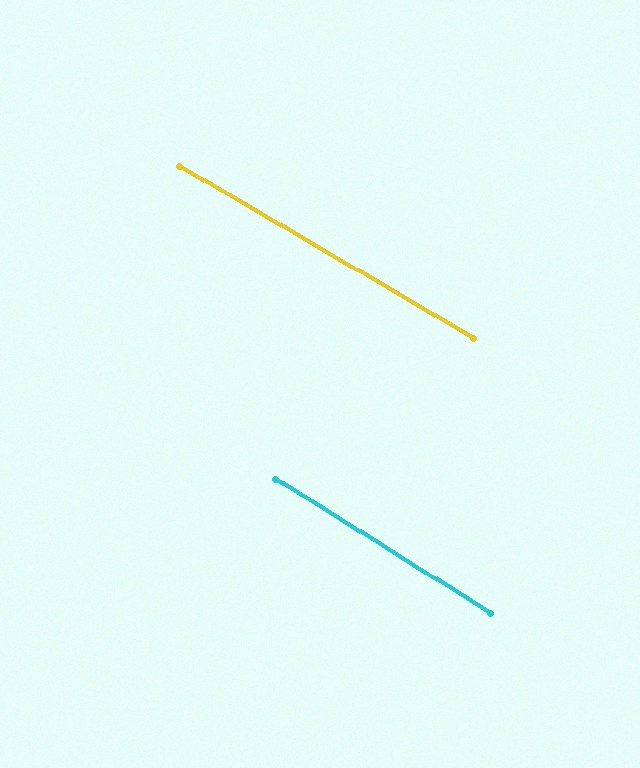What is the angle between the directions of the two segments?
Approximately 2 degrees.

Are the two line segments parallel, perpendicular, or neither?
Parallel — their directions differ by only 1.8°.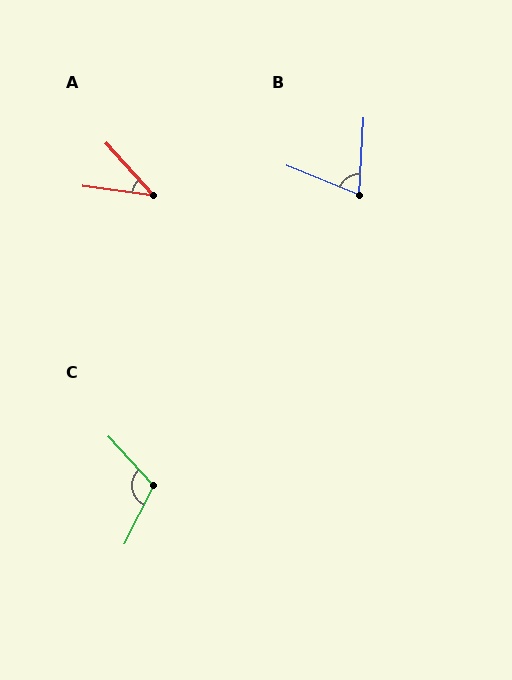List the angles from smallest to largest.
A (40°), B (71°), C (111°).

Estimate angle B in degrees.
Approximately 71 degrees.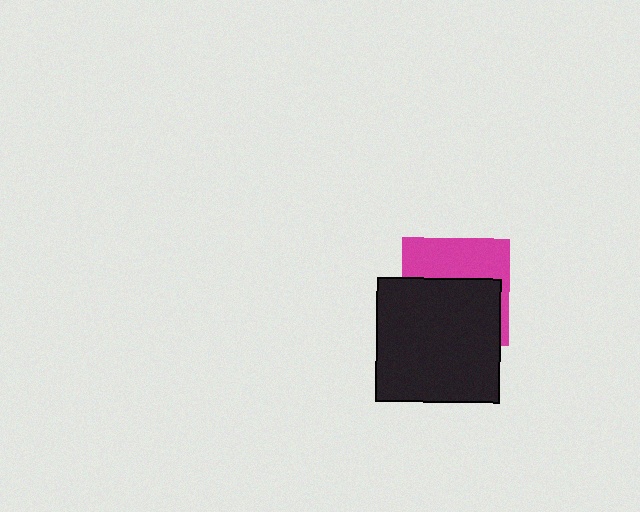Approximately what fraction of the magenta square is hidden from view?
Roughly 58% of the magenta square is hidden behind the black square.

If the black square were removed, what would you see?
You would see the complete magenta square.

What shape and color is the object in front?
The object in front is a black square.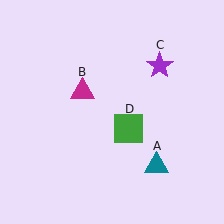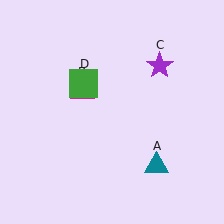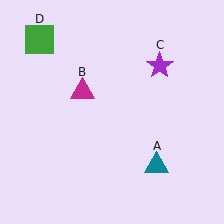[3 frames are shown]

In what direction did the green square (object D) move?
The green square (object D) moved up and to the left.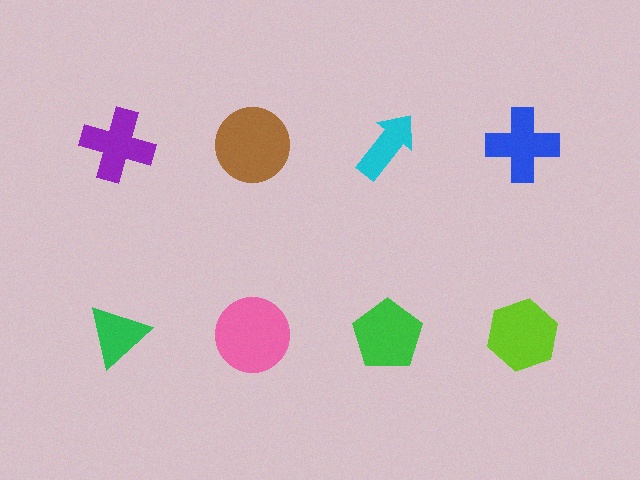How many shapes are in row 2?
4 shapes.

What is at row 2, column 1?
A green triangle.